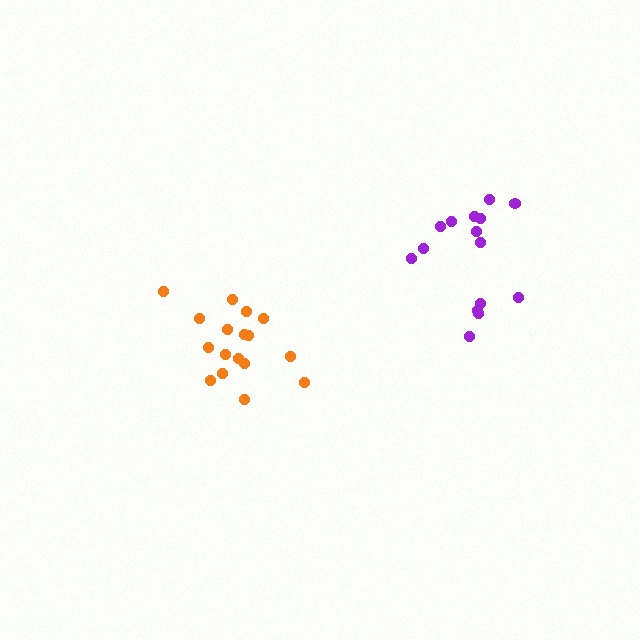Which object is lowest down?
The orange cluster is bottommost.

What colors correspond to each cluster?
The clusters are colored: orange, purple.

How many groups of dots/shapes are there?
There are 2 groups.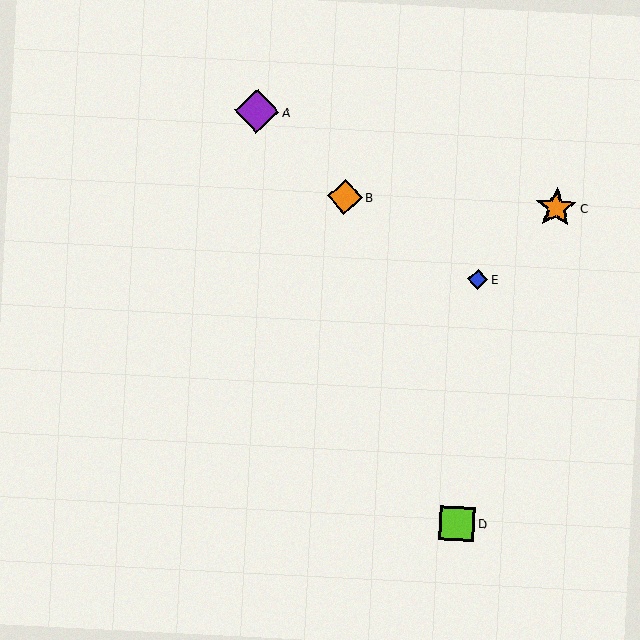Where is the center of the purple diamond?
The center of the purple diamond is at (257, 111).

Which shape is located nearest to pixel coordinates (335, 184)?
The orange diamond (labeled B) at (345, 197) is nearest to that location.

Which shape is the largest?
The purple diamond (labeled A) is the largest.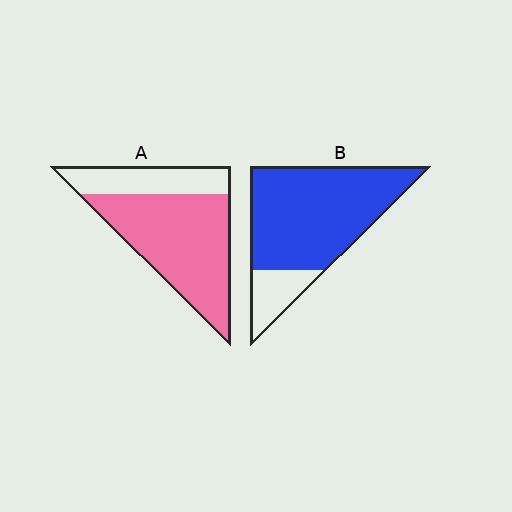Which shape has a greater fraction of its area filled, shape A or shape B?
Shape B.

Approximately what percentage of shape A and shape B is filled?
A is approximately 70% and B is approximately 80%.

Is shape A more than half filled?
Yes.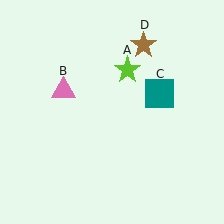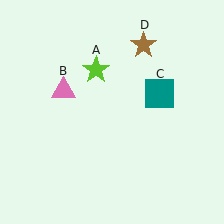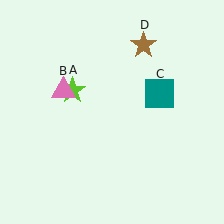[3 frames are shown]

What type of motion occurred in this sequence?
The lime star (object A) rotated counterclockwise around the center of the scene.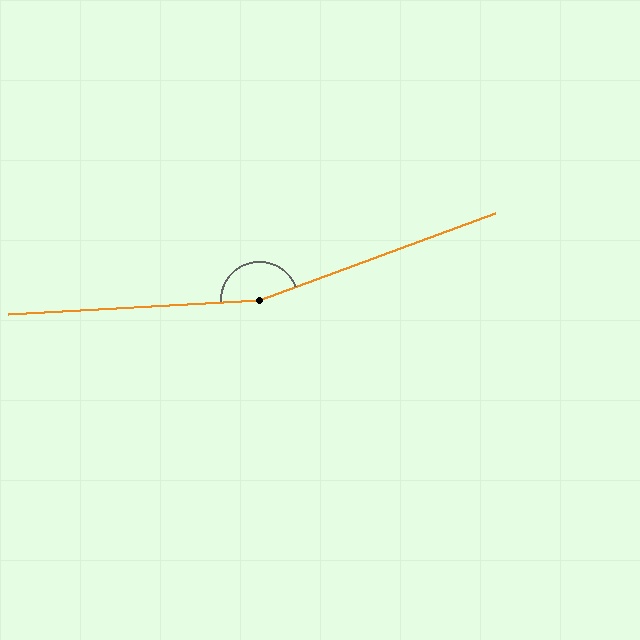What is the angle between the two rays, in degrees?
Approximately 163 degrees.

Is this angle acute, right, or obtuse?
It is obtuse.